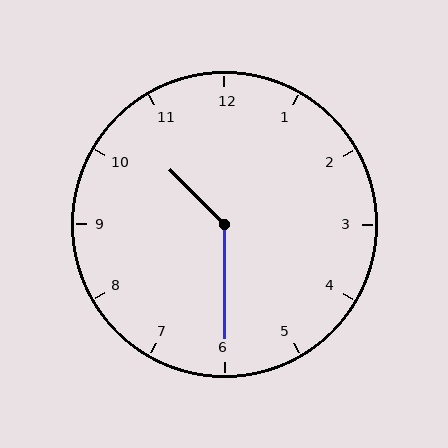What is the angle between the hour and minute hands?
Approximately 135 degrees.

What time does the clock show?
10:30.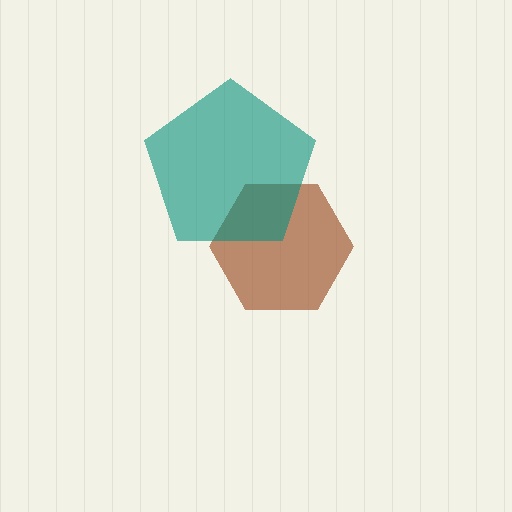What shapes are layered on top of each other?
The layered shapes are: a brown hexagon, a teal pentagon.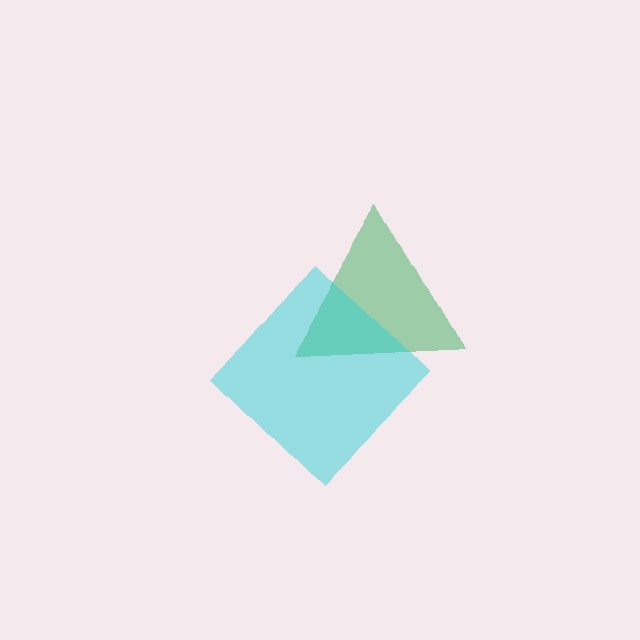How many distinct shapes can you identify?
There are 2 distinct shapes: a green triangle, a cyan diamond.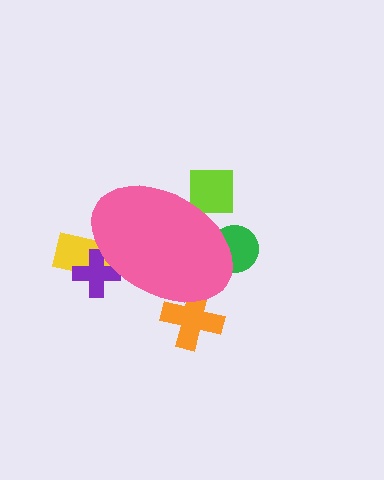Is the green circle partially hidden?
Yes, the green circle is partially hidden behind the pink ellipse.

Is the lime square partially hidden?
Yes, the lime square is partially hidden behind the pink ellipse.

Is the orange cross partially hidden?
Yes, the orange cross is partially hidden behind the pink ellipse.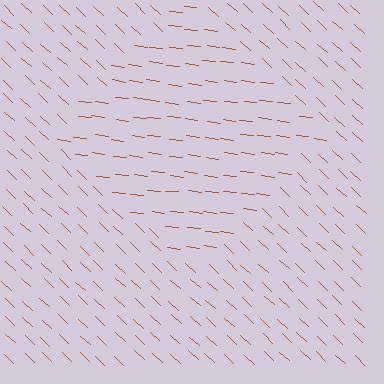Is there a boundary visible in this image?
Yes, there is a texture boundary formed by a change in line orientation.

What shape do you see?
I see a diamond.